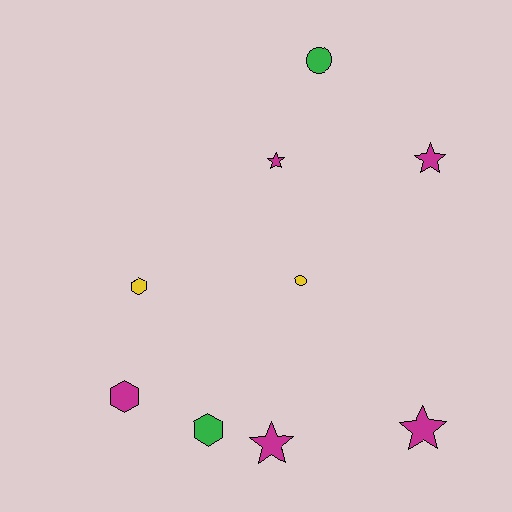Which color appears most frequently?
Magenta, with 5 objects.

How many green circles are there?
There is 1 green circle.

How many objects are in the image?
There are 9 objects.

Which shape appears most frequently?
Star, with 4 objects.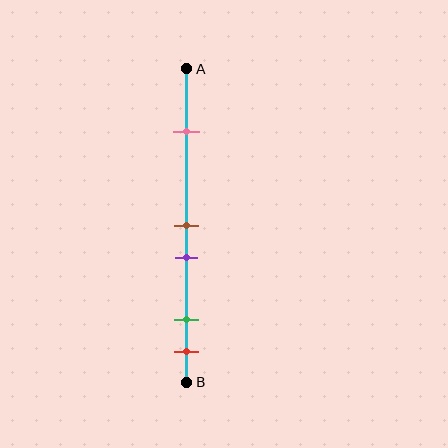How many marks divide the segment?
There are 5 marks dividing the segment.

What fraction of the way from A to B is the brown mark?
The brown mark is approximately 50% (0.5) of the way from A to B.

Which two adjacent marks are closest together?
The brown and purple marks are the closest adjacent pair.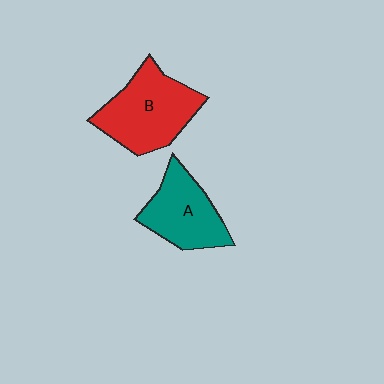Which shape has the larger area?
Shape B (red).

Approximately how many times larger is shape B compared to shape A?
Approximately 1.2 times.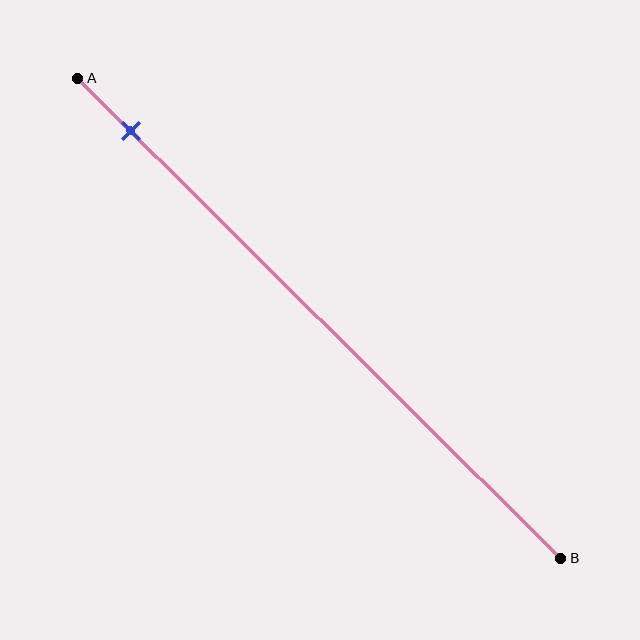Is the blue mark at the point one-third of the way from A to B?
No, the mark is at about 10% from A, not at the 33% one-third point.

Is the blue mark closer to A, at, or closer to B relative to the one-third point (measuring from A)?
The blue mark is closer to point A than the one-third point of segment AB.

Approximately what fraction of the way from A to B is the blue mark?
The blue mark is approximately 10% of the way from A to B.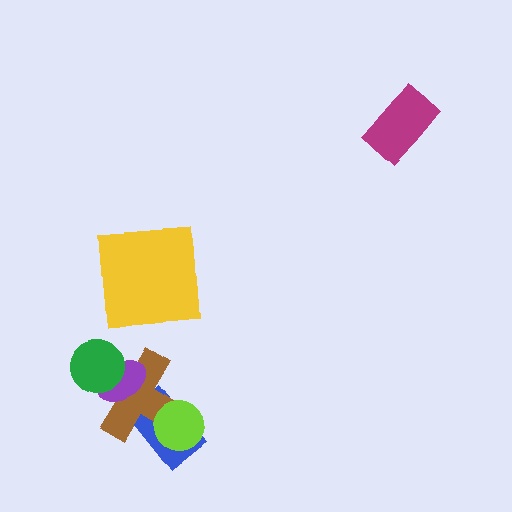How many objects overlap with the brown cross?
4 objects overlap with the brown cross.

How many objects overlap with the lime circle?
2 objects overlap with the lime circle.